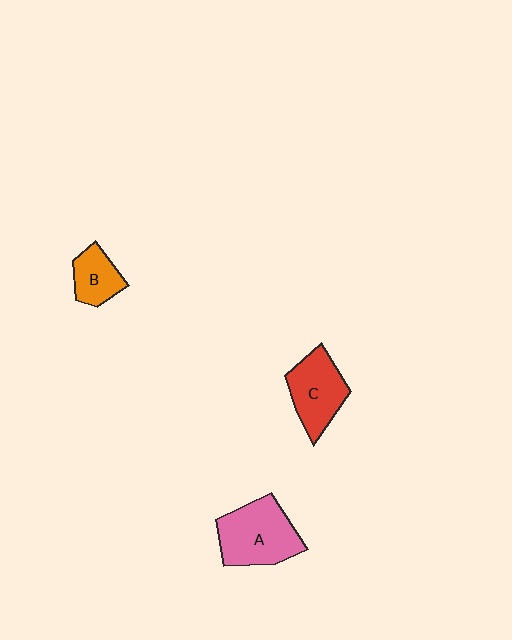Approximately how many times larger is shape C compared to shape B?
Approximately 1.6 times.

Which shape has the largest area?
Shape A (pink).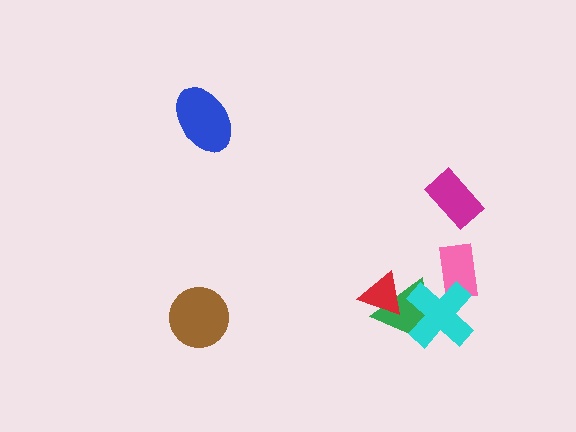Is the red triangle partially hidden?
No, no other shape covers it.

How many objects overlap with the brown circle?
0 objects overlap with the brown circle.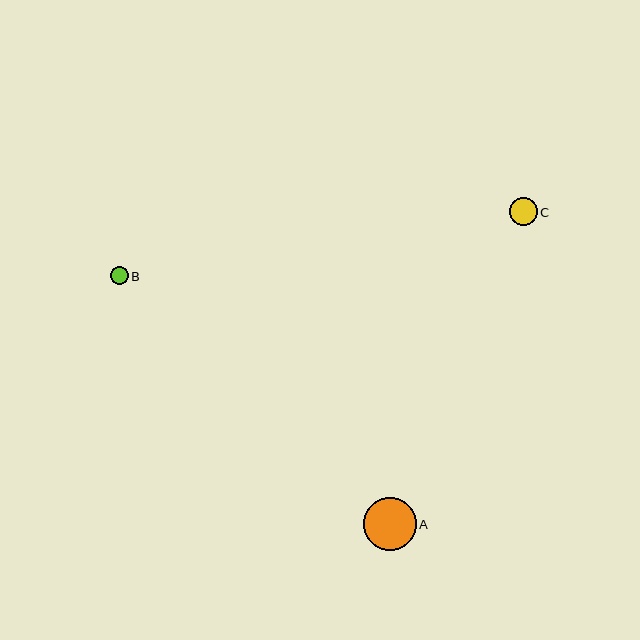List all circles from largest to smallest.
From largest to smallest: A, C, B.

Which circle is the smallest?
Circle B is the smallest with a size of approximately 18 pixels.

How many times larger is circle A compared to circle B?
Circle A is approximately 3.0 times the size of circle B.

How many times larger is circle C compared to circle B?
Circle C is approximately 1.6 times the size of circle B.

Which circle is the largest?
Circle A is the largest with a size of approximately 53 pixels.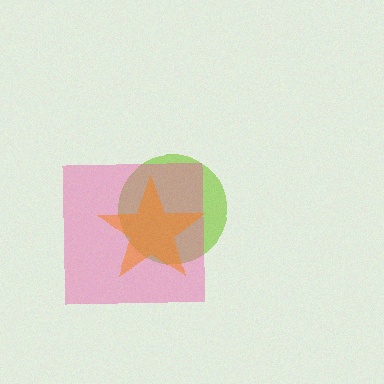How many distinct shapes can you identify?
There are 3 distinct shapes: a lime circle, a pink square, an orange star.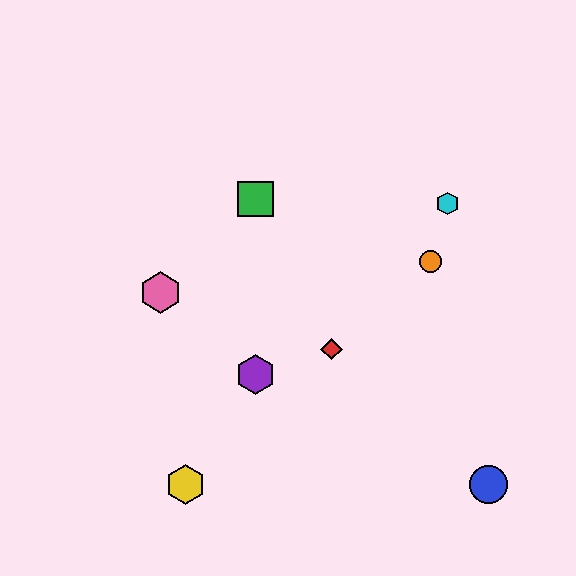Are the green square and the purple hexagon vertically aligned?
Yes, both are at x≈255.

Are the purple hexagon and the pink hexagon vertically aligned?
No, the purple hexagon is at x≈255 and the pink hexagon is at x≈161.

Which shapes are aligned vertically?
The green square, the purple hexagon are aligned vertically.